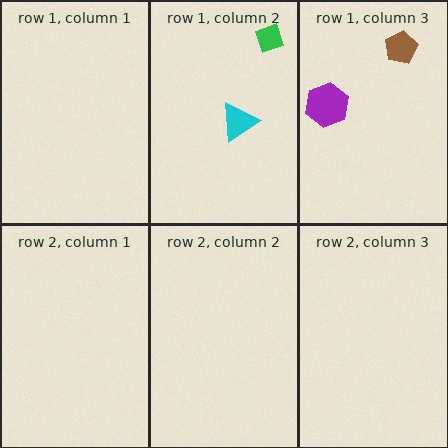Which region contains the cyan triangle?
The row 1, column 2 region.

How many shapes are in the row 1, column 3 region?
2.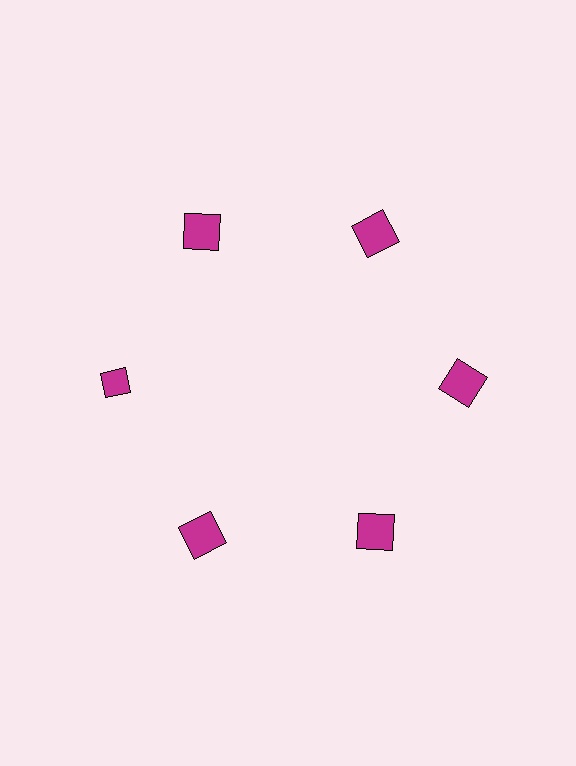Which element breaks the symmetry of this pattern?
The magenta diamond at roughly the 9 o'clock position breaks the symmetry. All other shapes are magenta squares.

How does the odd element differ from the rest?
It has a different shape: diamond instead of square.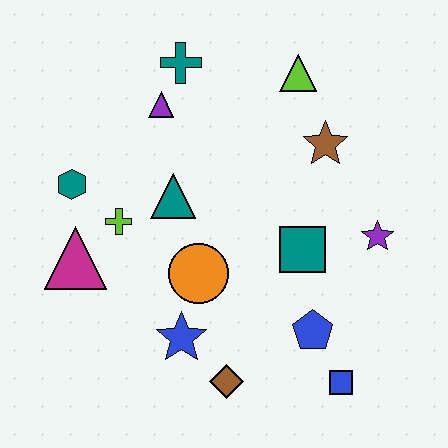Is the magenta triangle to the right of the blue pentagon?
No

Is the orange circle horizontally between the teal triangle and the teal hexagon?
No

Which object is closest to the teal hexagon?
The lime cross is closest to the teal hexagon.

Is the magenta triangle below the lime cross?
Yes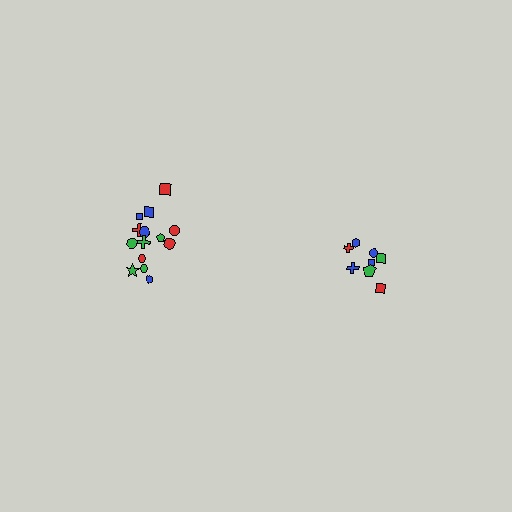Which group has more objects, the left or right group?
The left group.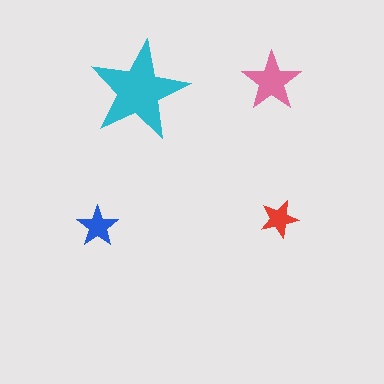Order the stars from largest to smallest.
the cyan one, the pink one, the blue one, the red one.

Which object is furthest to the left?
The blue star is leftmost.